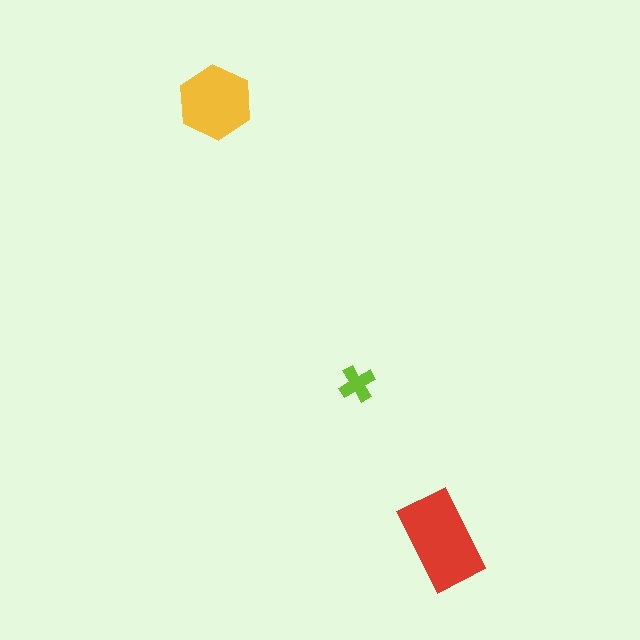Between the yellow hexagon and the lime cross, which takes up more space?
The yellow hexagon.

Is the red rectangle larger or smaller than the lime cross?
Larger.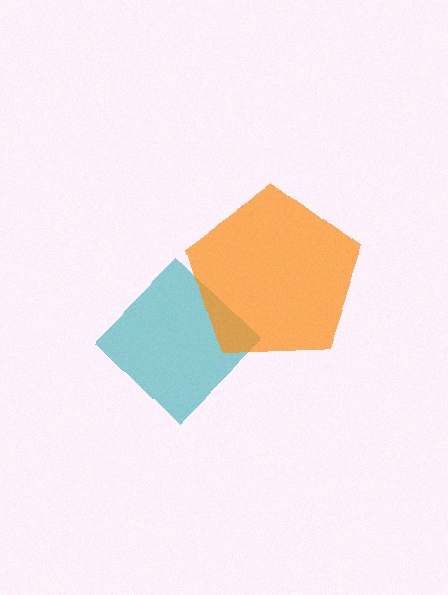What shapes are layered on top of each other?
The layered shapes are: a teal diamond, an orange pentagon.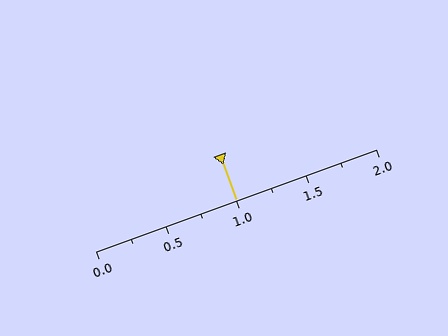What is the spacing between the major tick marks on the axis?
The major ticks are spaced 0.5 apart.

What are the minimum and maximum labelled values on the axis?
The axis runs from 0.0 to 2.0.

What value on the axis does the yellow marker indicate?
The marker indicates approximately 1.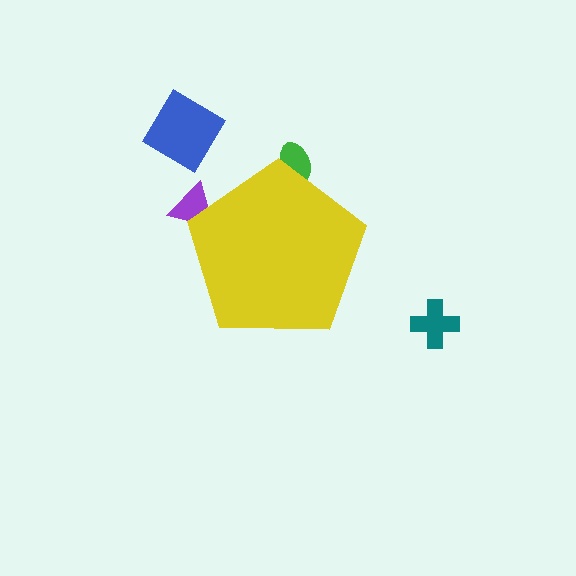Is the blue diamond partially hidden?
No, the blue diamond is fully visible.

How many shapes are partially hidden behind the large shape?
2 shapes are partially hidden.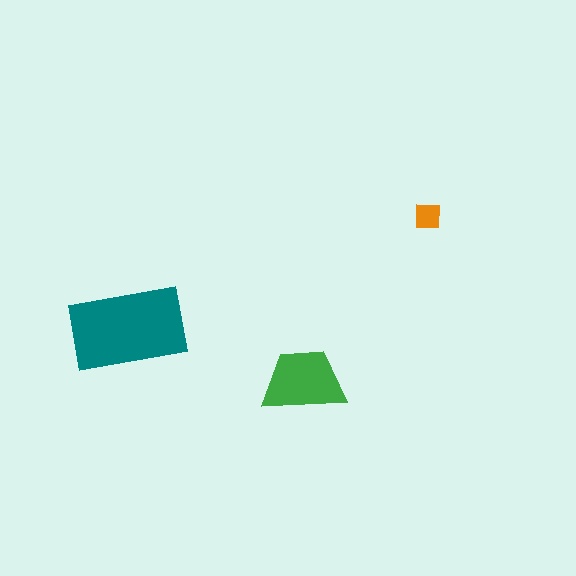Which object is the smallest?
The orange square.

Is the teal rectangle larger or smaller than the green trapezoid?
Larger.